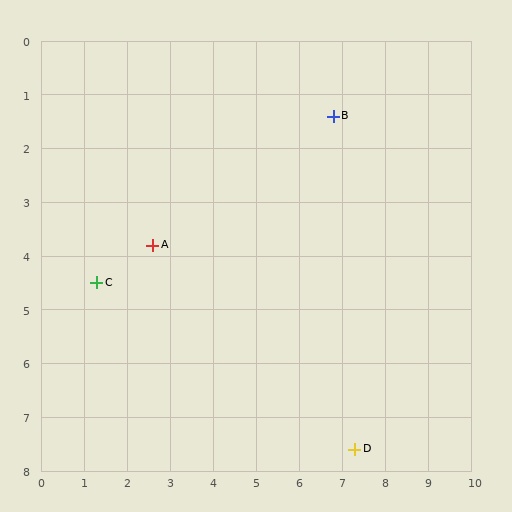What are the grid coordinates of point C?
Point C is at approximately (1.3, 4.5).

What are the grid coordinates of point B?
Point B is at approximately (6.8, 1.4).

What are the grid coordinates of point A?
Point A is at approximately (2.6, 3.8).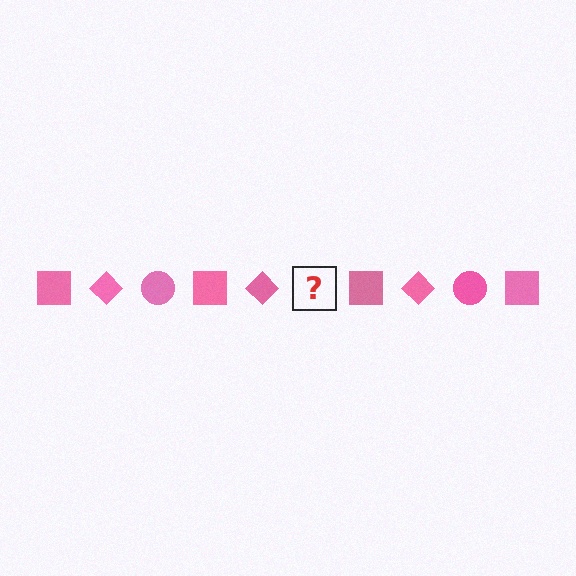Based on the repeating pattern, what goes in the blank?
The blank should be a pink circle.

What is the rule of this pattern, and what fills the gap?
The rule is that the pattern cycles through square, diamond, circle shapes in pink. The gap should be filled with a pink circle.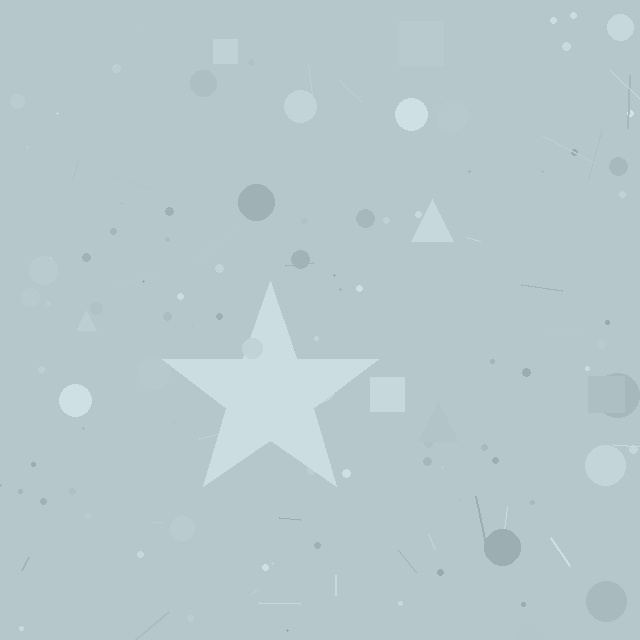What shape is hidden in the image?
A star is hidden in the image.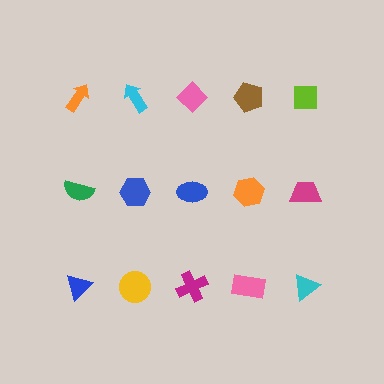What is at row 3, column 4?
A pink rectangle.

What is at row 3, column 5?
A cyan triangle.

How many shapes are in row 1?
5 shapes.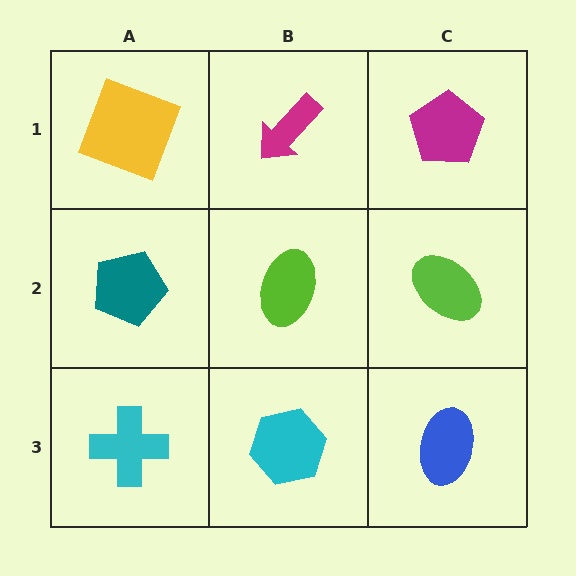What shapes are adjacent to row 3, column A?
A teal pentagon (row 2, column A), a cyan hexagon (row 3, column B).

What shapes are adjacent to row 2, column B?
A magenta arrow (row 1, column B), a cyan hexagon (row 3, column B), a teal pentagon (row 2, column A), a lime ellipse (row 2, column C).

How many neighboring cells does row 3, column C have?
2.